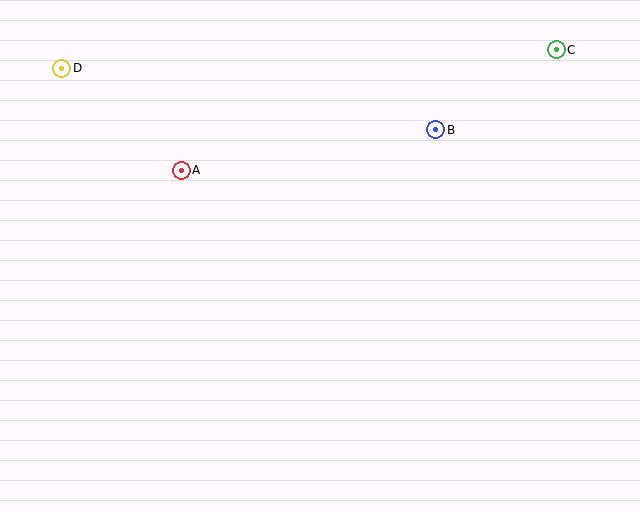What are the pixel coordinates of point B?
Point B is at (436, 130).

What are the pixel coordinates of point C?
Point C is at (556, 50).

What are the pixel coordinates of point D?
Point D is at (62, 68).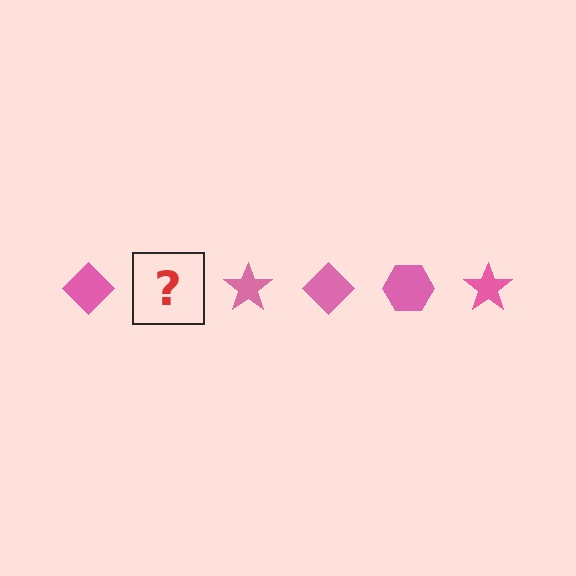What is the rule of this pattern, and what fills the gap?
The rule is that the pattern cycles through diamond, hexagon, star shapes in pink. The gap should be filled with a pink hexagon.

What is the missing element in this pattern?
The missing element is a pink hexagon.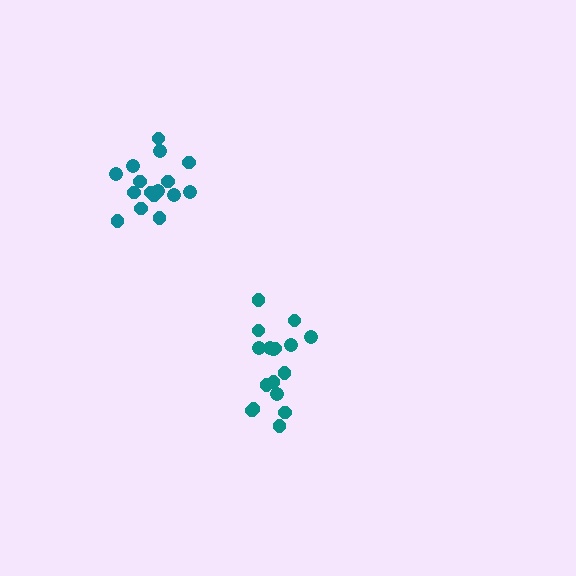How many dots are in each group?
Group 1: 16 dots, Group 2: 17 dots (33 total).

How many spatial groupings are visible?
There are 2 spatial groupings.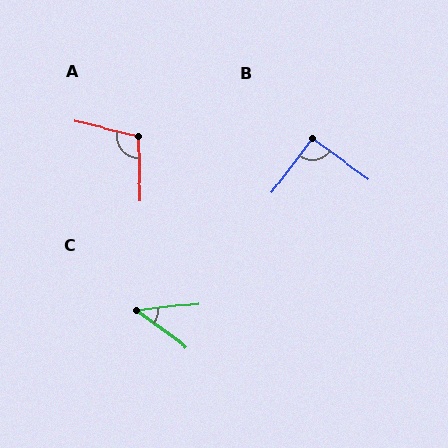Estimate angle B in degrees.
Approximately 91 degrees.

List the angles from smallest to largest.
C (42°), B (91°), A (105°).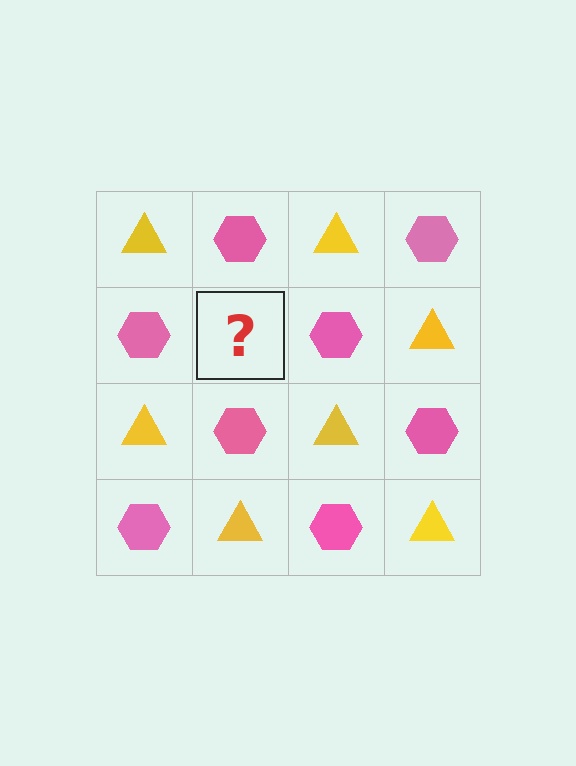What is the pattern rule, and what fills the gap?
The rule is that it alternates yellow triangle and pink hexagon in a checkerboard pattern. The gap should be filled with a yellow triangle.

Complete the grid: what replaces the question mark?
The question mark should be replaced with a yellow triangle.